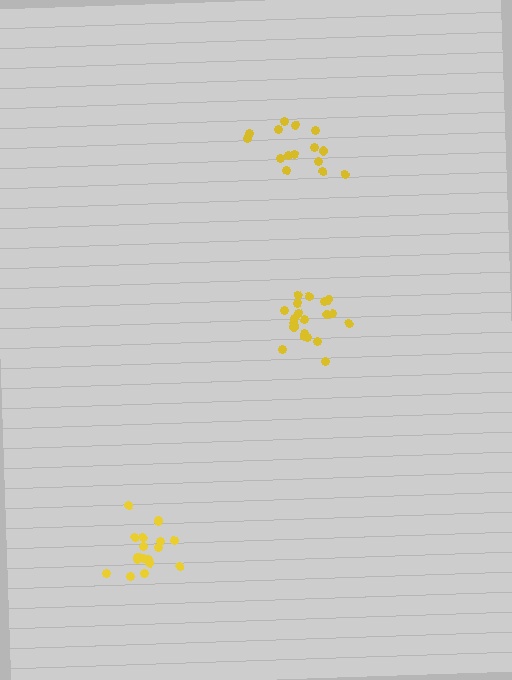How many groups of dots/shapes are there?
There are 3 groups.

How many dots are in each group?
Group 1: 20 dots, Group 2: 19 dots, Group 3: 15 dots (54 total).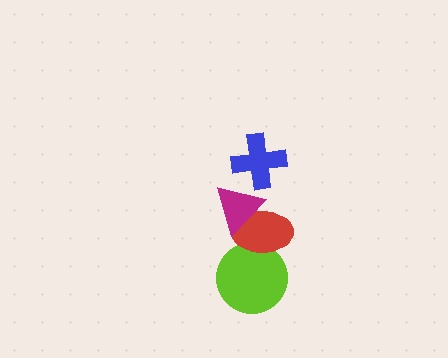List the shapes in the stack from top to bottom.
From top to bottom: the blue cross, the magenta triangle, the red ellipse, the lime circle.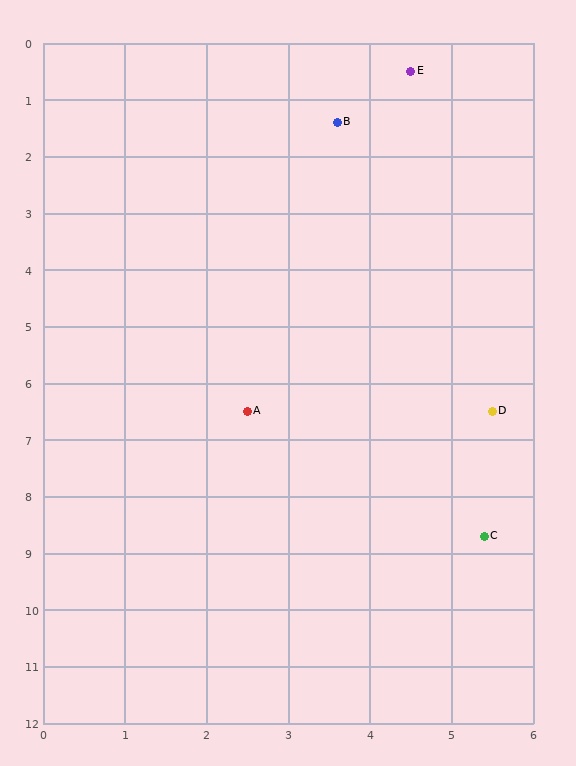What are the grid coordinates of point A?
Point A is at approximately (2.5, 6.5).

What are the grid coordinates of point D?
Point D is at approximately (5.5, 6.5).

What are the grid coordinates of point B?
Point B is at approximately (3.6, 1.4).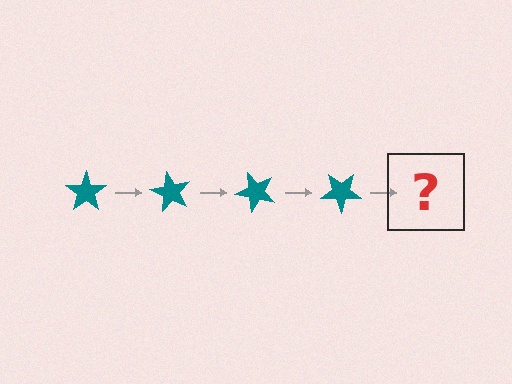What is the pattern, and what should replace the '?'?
The pattern is that the star rotates 60 degrees each step. The '?' should be a teal star rotated 240 degrees.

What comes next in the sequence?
The next element should be a teal star rotated 240 degrees.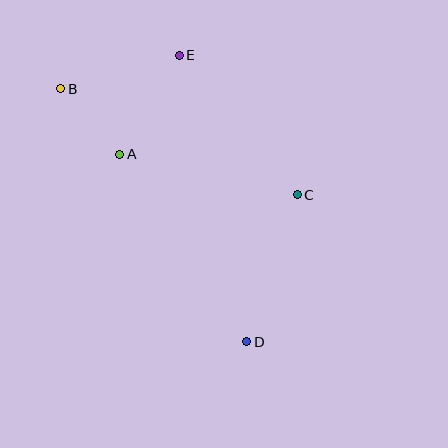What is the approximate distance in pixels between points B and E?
The distance between B and E is approximately 123 pixels.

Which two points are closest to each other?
Points A and B are closest to each other.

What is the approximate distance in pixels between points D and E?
The distance between D and E is approximately 294 pixels.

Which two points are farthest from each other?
Points B and D are farthest from each other.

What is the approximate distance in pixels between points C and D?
The distance between C and D is approximately 155 pixels.